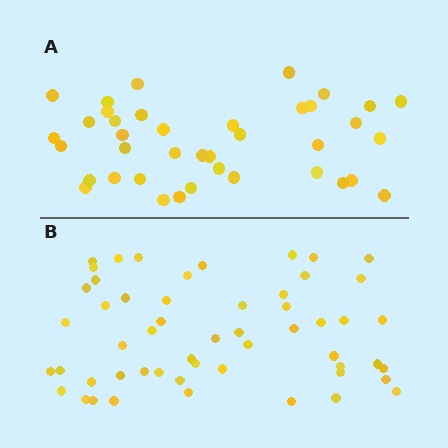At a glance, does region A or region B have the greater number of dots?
Region B (the bottom region) has more dots.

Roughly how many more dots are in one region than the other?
Region B has approximately 15 more dots than region A.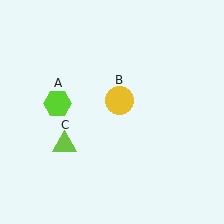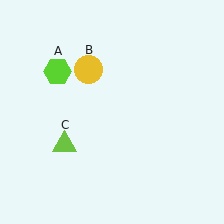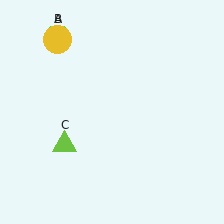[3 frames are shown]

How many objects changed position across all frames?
2 objects changed position: lime hexagon (object A), yellow circle (object B).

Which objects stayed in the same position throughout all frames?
Lime triangle (object C) remained stationary.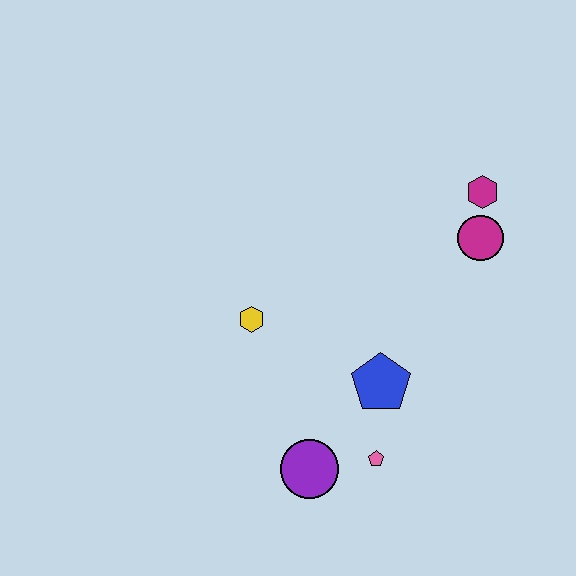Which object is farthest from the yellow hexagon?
The magenta hexagon is farthest from the yellow hexagon.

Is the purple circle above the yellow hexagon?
No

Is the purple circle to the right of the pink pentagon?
No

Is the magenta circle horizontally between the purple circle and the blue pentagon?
No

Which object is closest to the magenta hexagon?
The magenta circle is closest to the magenta hexagon.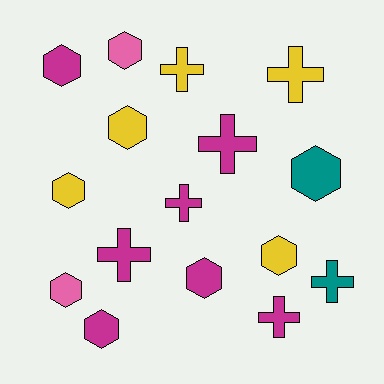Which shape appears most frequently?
Hexagon, with 9 objects.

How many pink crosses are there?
There are no pink crosses.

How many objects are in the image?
There are 16 objects.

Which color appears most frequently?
Magenta, with 7 objects.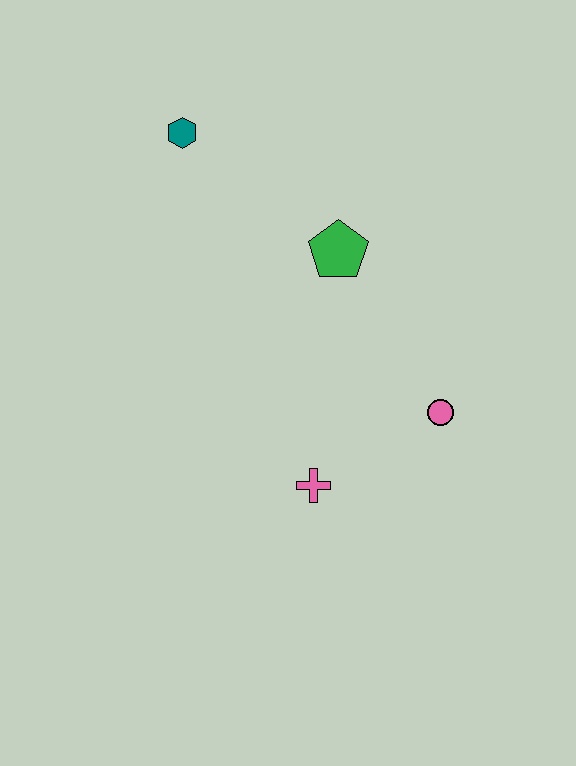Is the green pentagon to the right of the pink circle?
No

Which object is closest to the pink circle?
The pink cross is closest to the pink circle.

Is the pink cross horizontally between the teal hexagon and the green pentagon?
Yes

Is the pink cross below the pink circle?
Yes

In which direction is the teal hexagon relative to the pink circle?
The teal hexagon is above the pink circle.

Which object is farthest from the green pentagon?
The pink cross is farthest from the green pentagon.